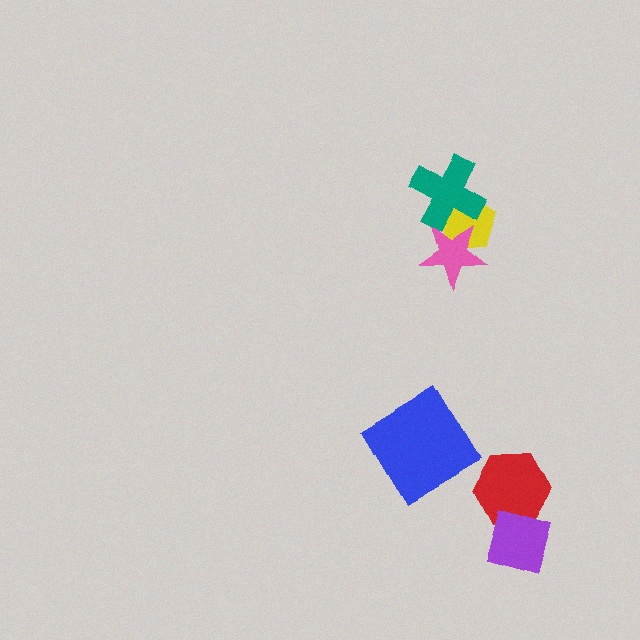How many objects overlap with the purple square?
1 object overlaps with the purple square.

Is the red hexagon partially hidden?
Yes, it is partially covered by another shape.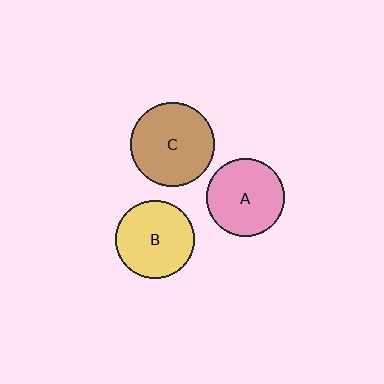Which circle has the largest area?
Circle C (brown).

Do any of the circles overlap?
No, none of the circles overlap.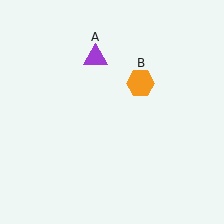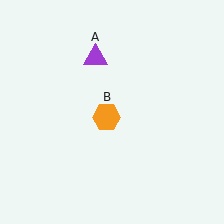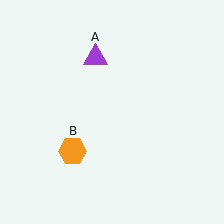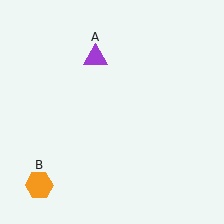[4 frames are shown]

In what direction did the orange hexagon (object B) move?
The orange hexagon (object B) moved down and to the left.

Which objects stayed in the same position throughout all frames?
Purple triangle (object A) remained stationary.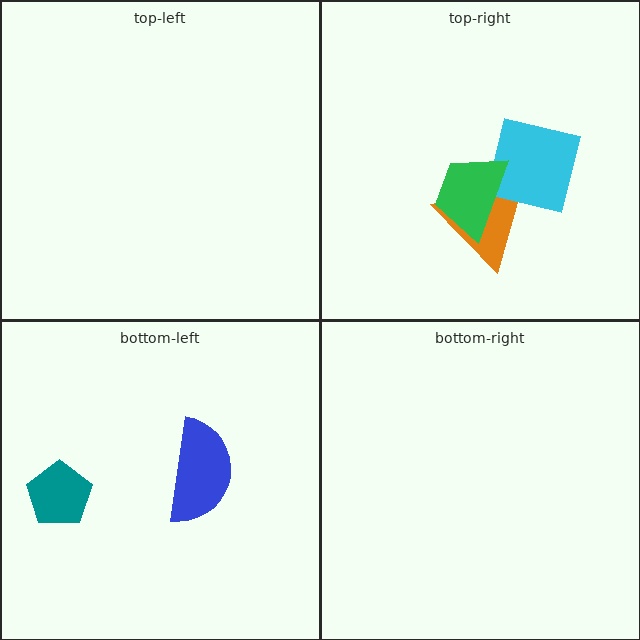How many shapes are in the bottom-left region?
2.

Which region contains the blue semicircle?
The bottom-left region.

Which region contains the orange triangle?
The top-right region.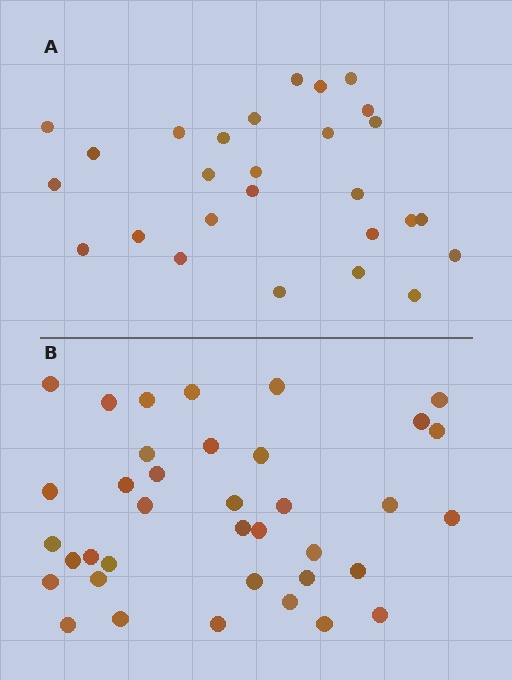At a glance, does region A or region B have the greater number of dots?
Region B (the bottom region) has more dots.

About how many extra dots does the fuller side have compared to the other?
Region B has roughly 10 or so more dots than region A.